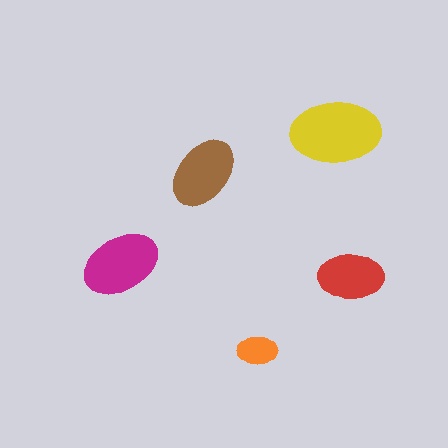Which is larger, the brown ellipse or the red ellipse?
The brown one.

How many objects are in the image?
There are 5 objects in the image.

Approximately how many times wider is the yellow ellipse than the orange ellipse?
About 2 times wider.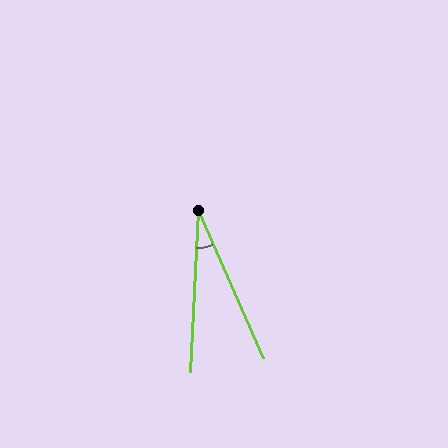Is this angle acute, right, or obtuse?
It is acute.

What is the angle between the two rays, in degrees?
Approximately 26 degrees.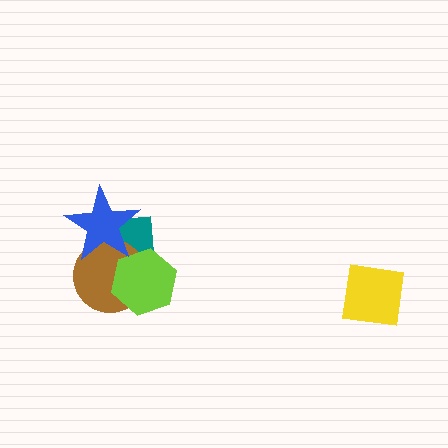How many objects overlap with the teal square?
3 objects overlap with the teal square.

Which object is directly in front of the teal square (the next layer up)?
The brown circle is directly in front of the teal square.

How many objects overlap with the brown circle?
3 objects overlap with the brown circle.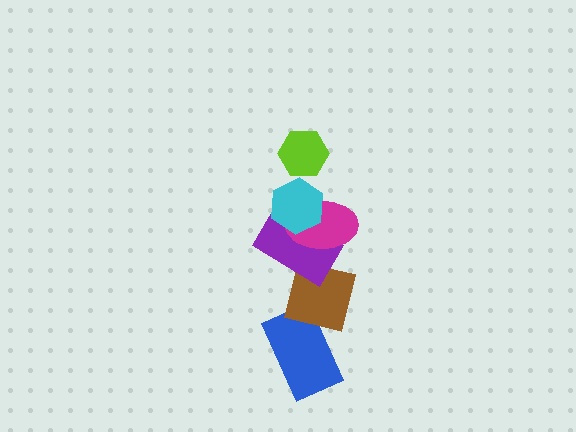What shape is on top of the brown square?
The purple rectangle is on top of the brown square.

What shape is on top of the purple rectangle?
The magenta ellipse is on top of the purple rectangle.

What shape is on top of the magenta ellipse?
The cyan hexagon is on top of the magenta ellipse.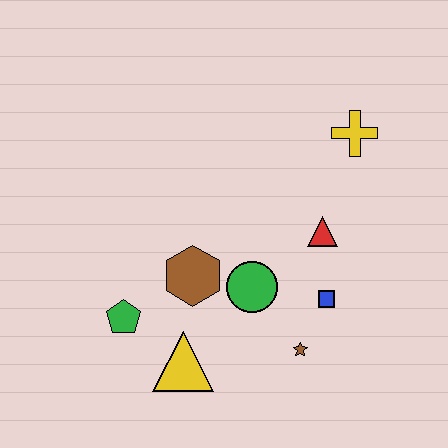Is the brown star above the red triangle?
No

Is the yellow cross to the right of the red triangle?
Yes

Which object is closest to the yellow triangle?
The green pentagon is closest to the yellow triangle.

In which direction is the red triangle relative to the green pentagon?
The red triangle is to the right of the green pentagon.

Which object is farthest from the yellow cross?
The green pentagon is farthest from the yellow cross.